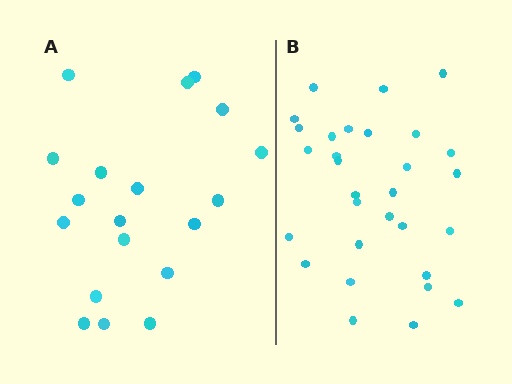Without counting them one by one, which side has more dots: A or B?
Region B (the right region) has more dots.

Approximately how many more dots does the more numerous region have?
Region B has roughly 12 or so more dots than region A.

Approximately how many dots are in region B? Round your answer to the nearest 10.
About 30 dots.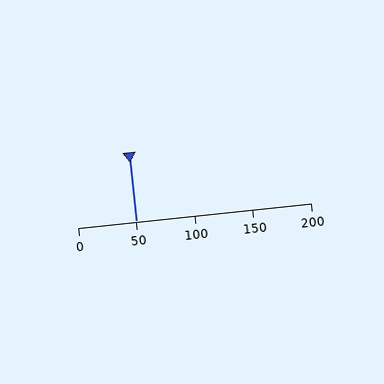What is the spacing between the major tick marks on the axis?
The major ticks are spaced 50 apart.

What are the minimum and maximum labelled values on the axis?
The axis runs from 0 to 200.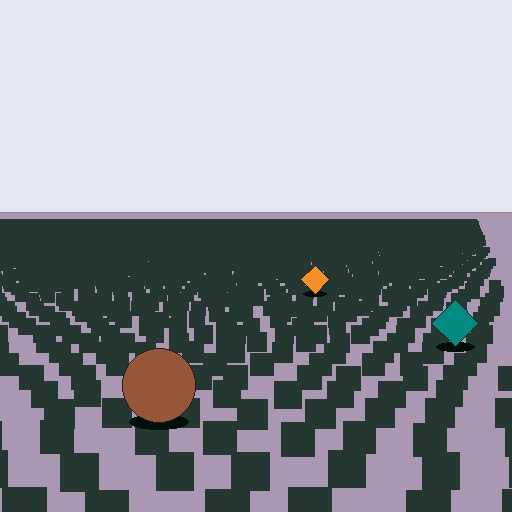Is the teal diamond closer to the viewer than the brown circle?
No. The brown circle is closer — you can tell from the texture gradient: the ground texture is coarser near it.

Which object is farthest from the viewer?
The orange diamond is farthest from the viewer. It appears smaller and the ground texture around it is denser.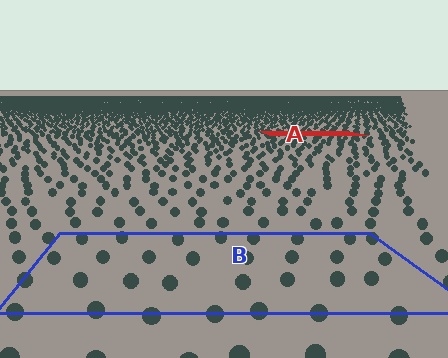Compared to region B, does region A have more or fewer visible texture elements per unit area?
Region A has more texture elements per unit area — they are packed more densely because it is farther away.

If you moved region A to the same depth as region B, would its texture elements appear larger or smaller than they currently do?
They would appear larger. At a closer depth, the same texture elements are projected at a bigger on-screen size.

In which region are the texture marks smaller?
The texture marks are smaller in region A, because it is farther away.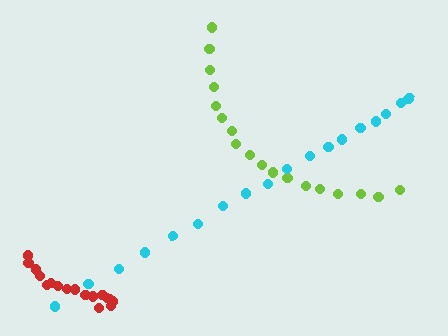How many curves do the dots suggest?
There are 3 distinct paths.